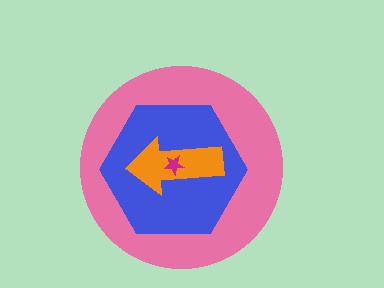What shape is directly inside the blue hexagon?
The orange arrow.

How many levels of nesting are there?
4.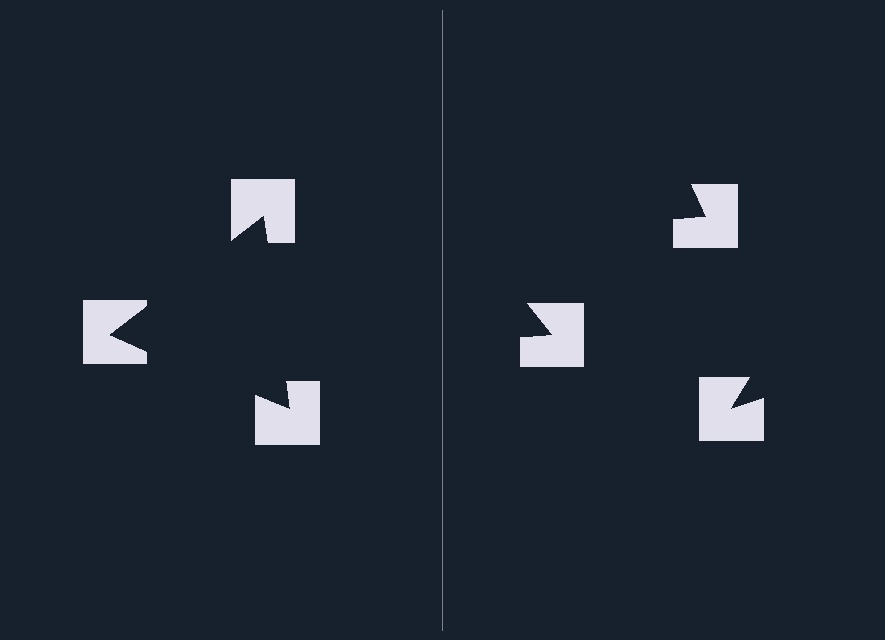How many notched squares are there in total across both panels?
6 — 3 on each side.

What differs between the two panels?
The notched squares are positioned identically on both sides; only the wedge orientations differ. On the left they align to a triangle; on the right they are misaligned.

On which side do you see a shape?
An illusory triangle appears on the left side. On the right side the wedge cuts are rotated, so no coherent shape forms.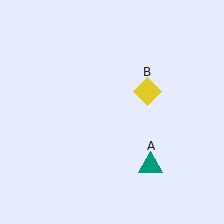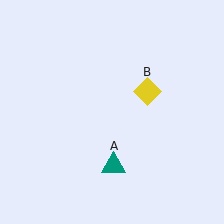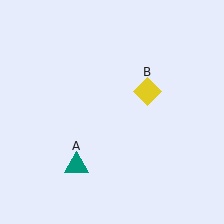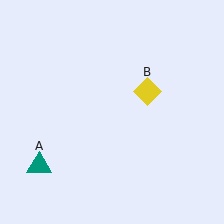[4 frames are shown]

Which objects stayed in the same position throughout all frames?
Yellow diamond (object B) remained stationary.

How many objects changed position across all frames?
1 object changed position: teal triangle (object A).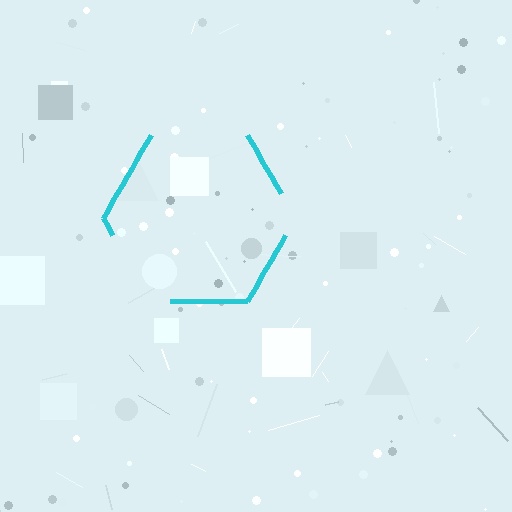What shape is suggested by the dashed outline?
The dashed outline suggests a hexagon.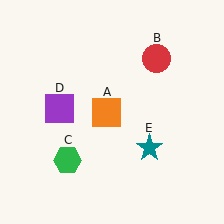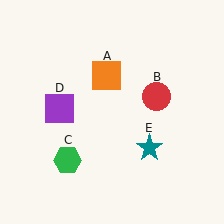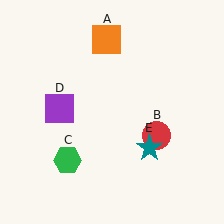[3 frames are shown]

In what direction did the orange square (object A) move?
The orange square (object A) moved up.